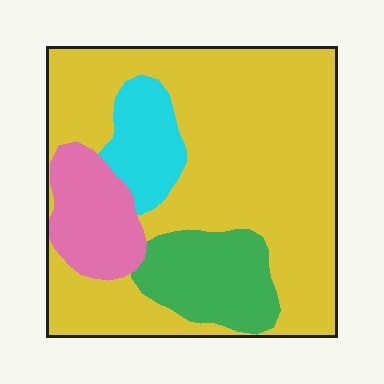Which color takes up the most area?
Yellow, at roughly 65%.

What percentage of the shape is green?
Green covers about 15% of the shape.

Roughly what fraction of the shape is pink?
Pink takes up about one eighth (1/8) of the shape.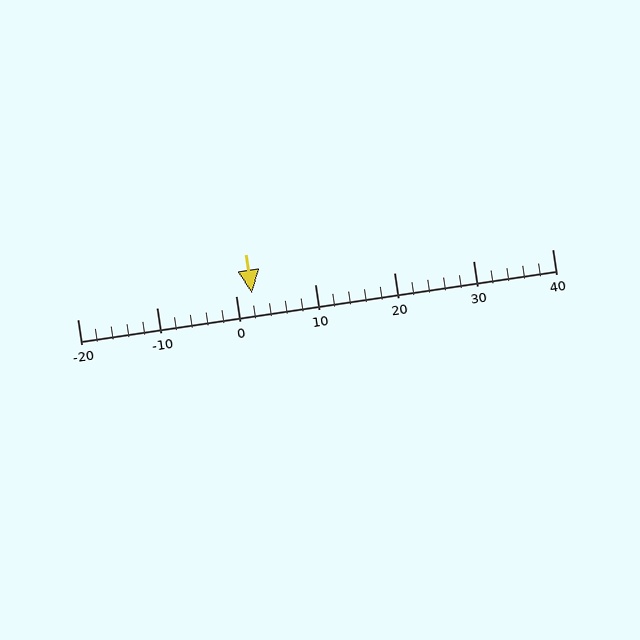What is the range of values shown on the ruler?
The ruler shows values from -20 to 40.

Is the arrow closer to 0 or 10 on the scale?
The arrow is closer to 0.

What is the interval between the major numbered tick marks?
The major tick marks are spaced 10 units apart.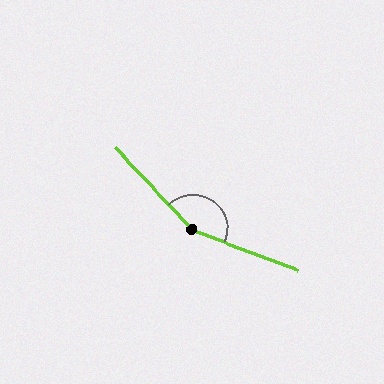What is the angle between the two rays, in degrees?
Approximately 154 degrees.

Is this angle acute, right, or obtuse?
It is obtuse.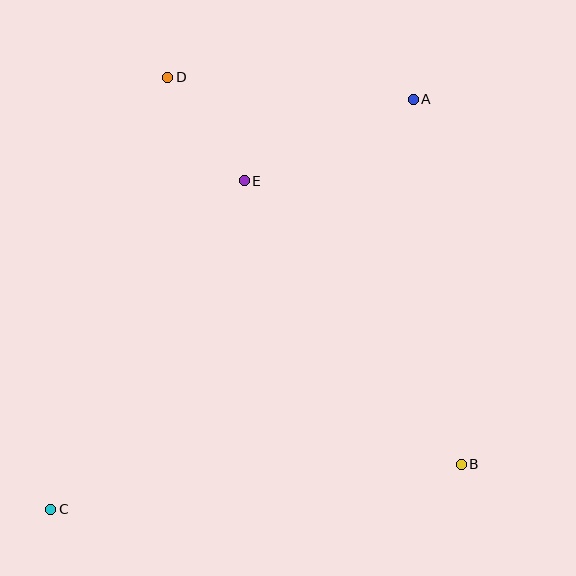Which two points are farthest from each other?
Points A and C are farthest from each other.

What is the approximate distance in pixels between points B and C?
The distance between B and C is approximately 413 pixels.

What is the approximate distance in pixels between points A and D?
The distance between A and D is approximately 246 pixels.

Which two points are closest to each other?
Points D and E are closest to each other.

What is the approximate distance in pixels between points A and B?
The distance between A and B is approximately 368 pixels.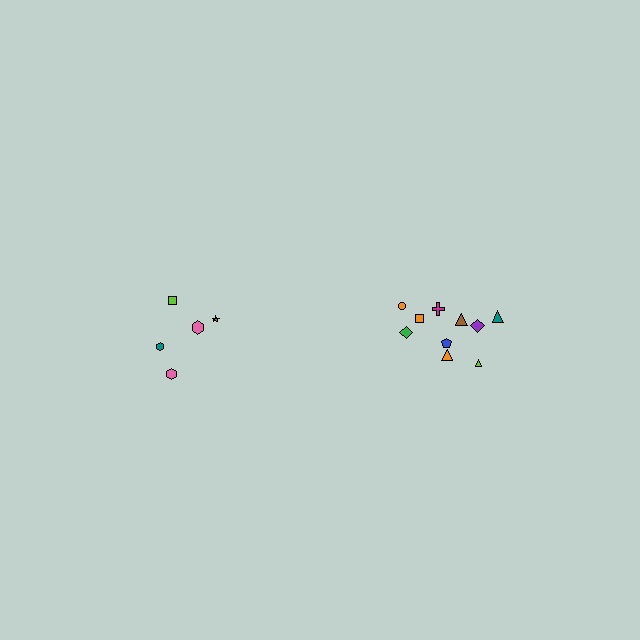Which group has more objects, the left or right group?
The right group.